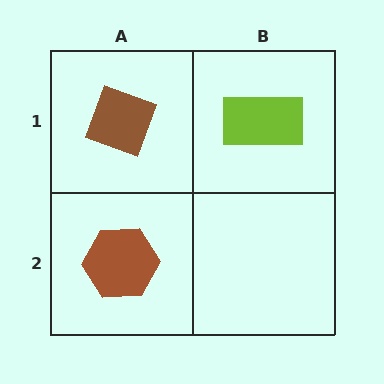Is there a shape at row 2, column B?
No, that cell is empty.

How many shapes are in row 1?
2 shapes.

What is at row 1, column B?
A lime rectangle.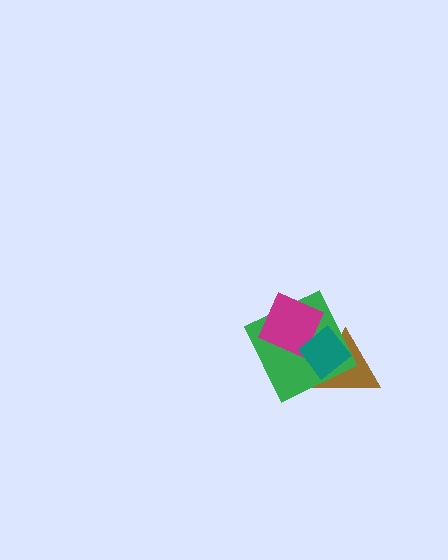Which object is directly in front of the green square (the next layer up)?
The magenta diamond is directly in front of the green square.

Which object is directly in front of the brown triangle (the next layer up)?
The green square is directly in front of the brown triangle.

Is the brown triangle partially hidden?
Yes, it is partially covered by another shape.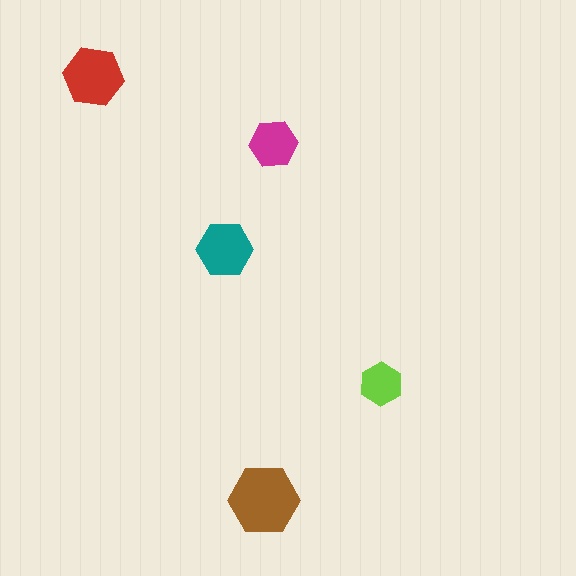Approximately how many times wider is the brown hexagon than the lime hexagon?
About 1.5 times wider.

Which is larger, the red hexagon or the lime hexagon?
The red one.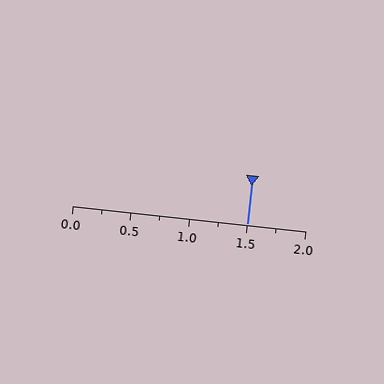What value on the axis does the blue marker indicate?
The marker indicates approximately 1.5.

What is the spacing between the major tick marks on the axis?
The major ticks are spaced 0.5 apart.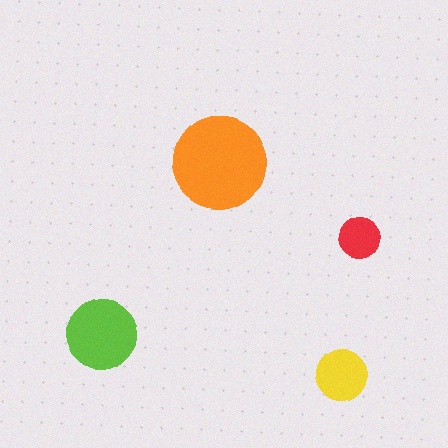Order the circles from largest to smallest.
the orange one, the lime one, the yellow one, the red one.